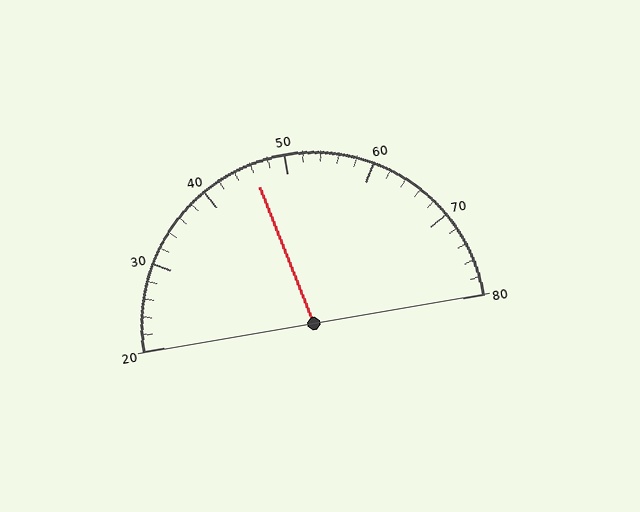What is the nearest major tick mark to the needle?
The nearest major tick mark is 50.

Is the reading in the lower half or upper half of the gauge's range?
The reading is in the lower half of the range (20 to 80).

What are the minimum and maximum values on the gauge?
The gauge ranges from 20 to 80.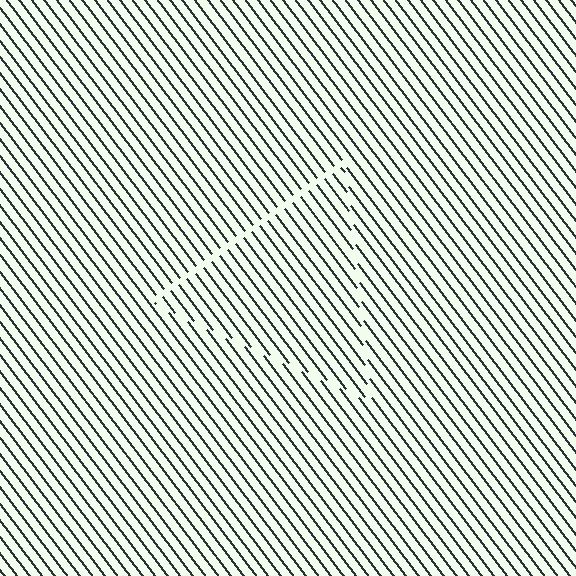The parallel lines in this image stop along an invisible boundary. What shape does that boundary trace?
An illusory triangle. The interior of the shape contains the same grating, shifted by half a period — the contour is defined by the phase discontinuity where line-ends from the inner and outer gratings abut.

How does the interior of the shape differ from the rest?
The interior of the shape contains the same grating, shifted by half a period — the contour is defined by the phase discontinuity where line-ends from the inner and outer gratings abut.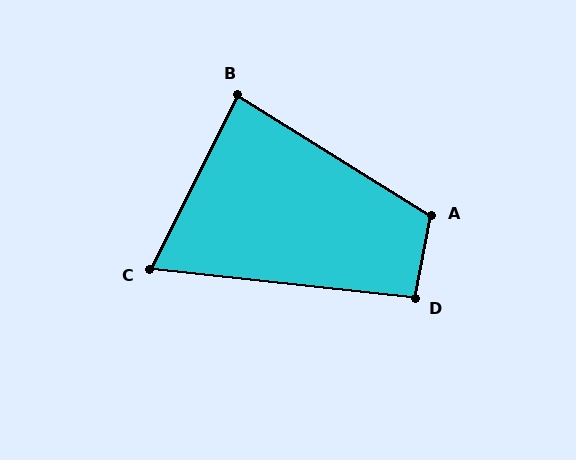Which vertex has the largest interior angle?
A, at approximately 111 degrees.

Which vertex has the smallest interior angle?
C, at approximately 69 degrees.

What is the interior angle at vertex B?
Approximately 85 degrees (acute).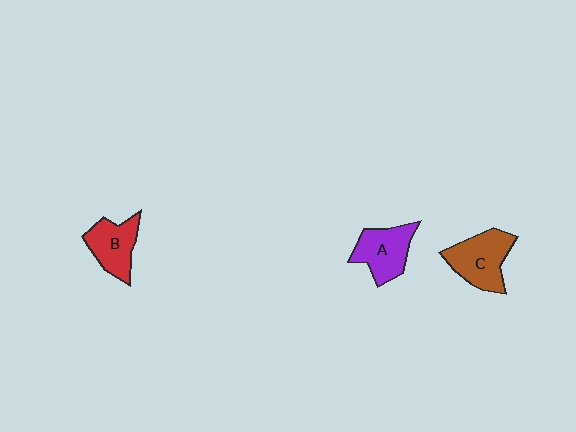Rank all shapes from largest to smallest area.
From largest to smallest: C (brown), A (purple), B (red).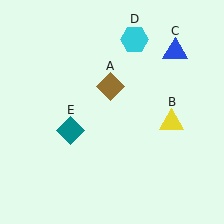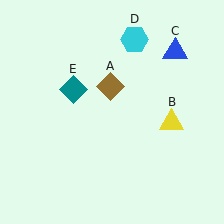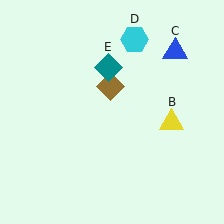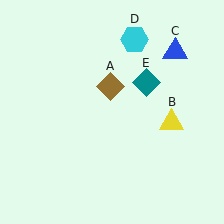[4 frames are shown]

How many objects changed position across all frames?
1 object changed position: teal diamond (object E).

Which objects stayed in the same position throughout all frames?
Brown diamond (object A) and yellow triangle (object B) and blue triangle (object C) and cyan hexagon (object D) remained stationary.